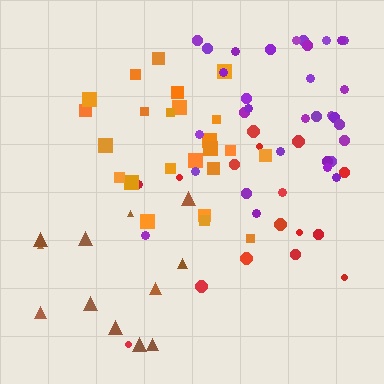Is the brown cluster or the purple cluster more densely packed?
Purple.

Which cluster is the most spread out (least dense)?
Brown.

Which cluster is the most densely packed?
Orange.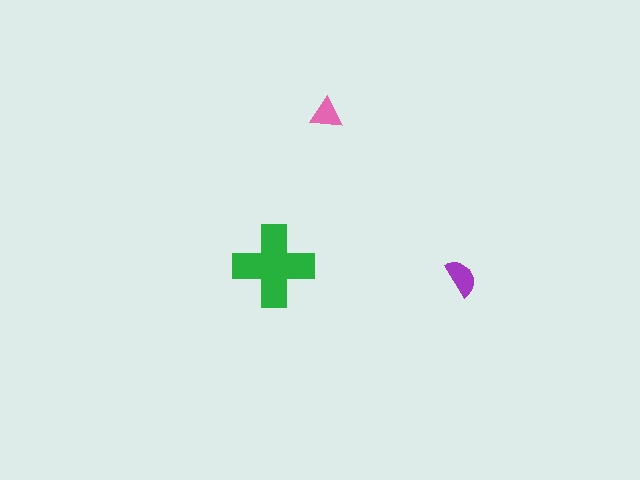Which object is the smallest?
The pink triangle.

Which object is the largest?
The green cross.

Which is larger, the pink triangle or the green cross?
The green cross.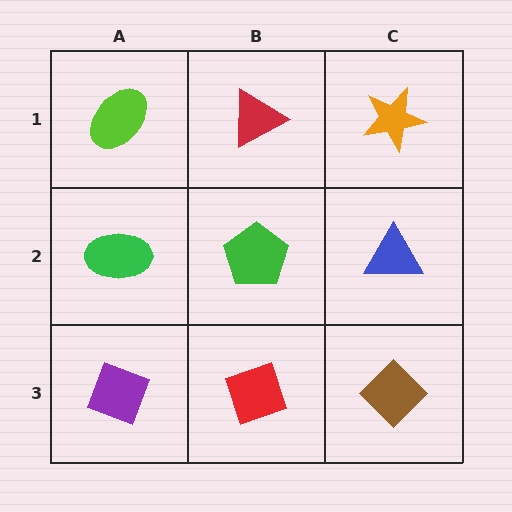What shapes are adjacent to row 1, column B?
A green pentagon (row 2, column B), a lime ellipse (row 1, column A), an orange star (row 1, column C).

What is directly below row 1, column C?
A blue triangle.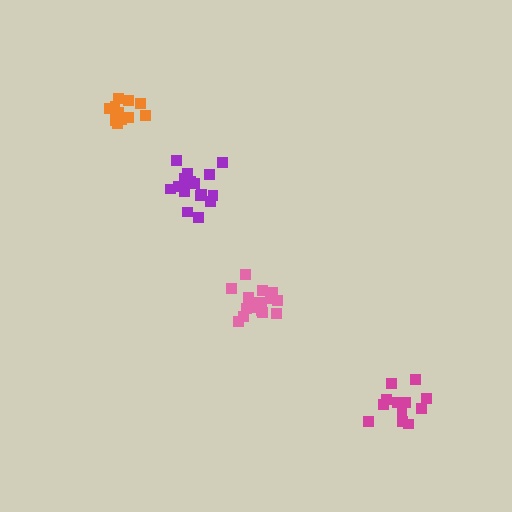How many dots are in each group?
Group 1: 17 dots, Group 2: 12 dots, Group 3: 17 dots, Group 4: 13 dots (59 total).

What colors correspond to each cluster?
The clusters are colored: purple, magenta, pink, orange.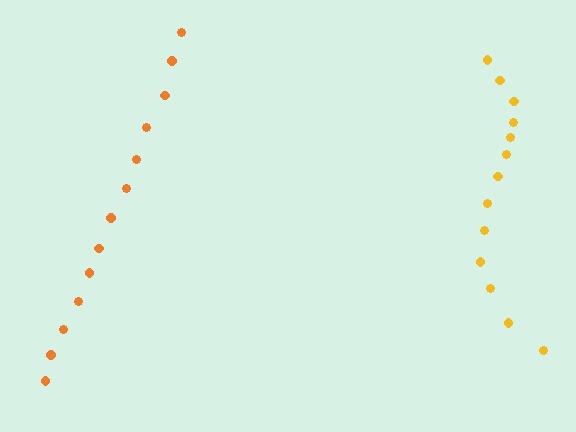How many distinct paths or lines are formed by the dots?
There are 2 distinct paths.